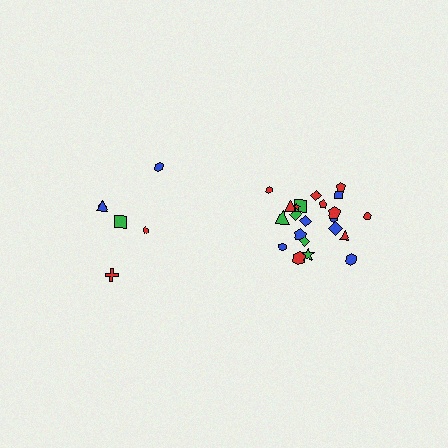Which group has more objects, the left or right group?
The right group.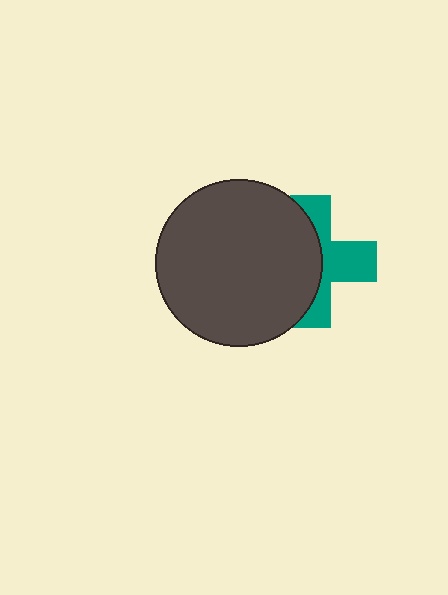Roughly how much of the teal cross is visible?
About half of it is visible (roughly 46%).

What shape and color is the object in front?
The object in front is a dark gray circle.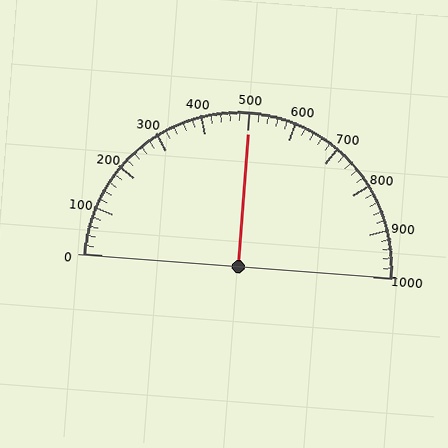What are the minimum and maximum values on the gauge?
The gauge ranges from 0 to 1000.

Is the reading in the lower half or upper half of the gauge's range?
The reading is in the upper half of the range (0 to 1000).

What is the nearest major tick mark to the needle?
The nearest major tick mark is 500.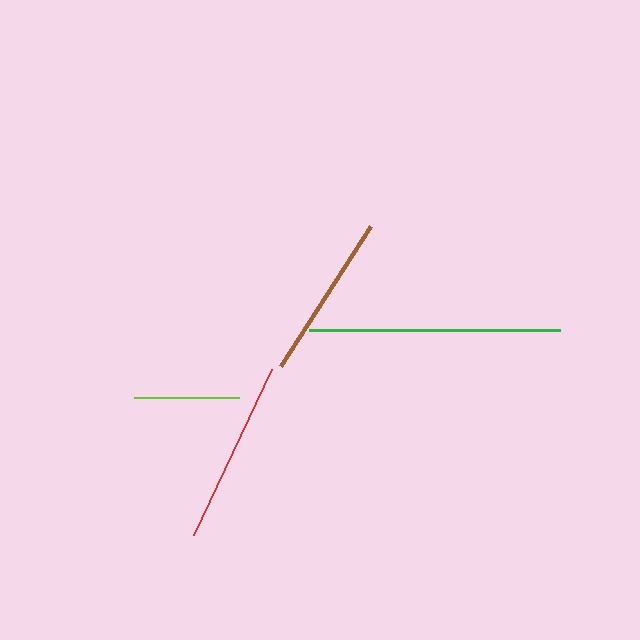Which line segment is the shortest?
The lime line is the shortest at approximately 105 pixels.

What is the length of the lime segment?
The lime segment is approximately 105 pixels long.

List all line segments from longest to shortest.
From longest to shortest: green, red, brown, lime.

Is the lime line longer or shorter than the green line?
The green line is longer than the lime line.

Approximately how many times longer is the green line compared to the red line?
The green line is approximately 1.4 times the length of the red line.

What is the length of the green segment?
The green segment is approximately 251 pixels long.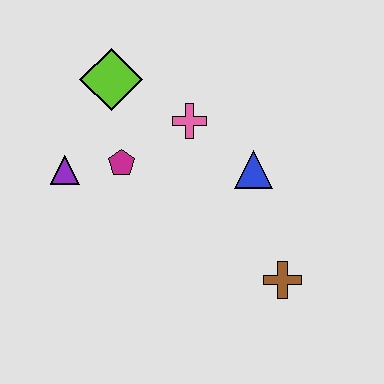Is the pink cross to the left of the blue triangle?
Yes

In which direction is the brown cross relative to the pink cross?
The brown cross is below the pink cross.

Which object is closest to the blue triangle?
The pink cross is closest to the blue triangle.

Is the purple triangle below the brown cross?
No